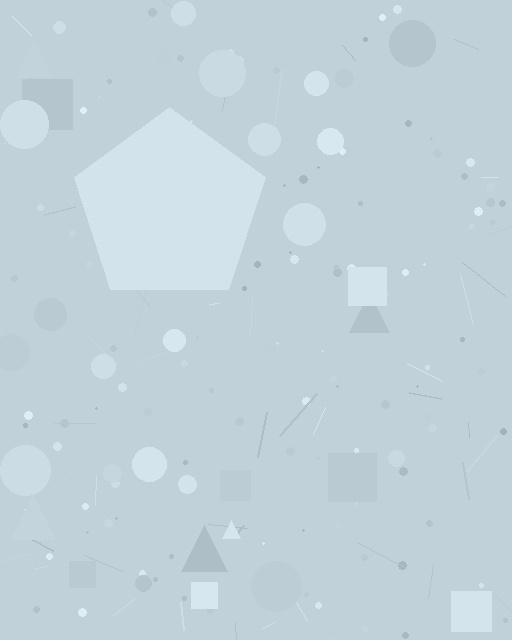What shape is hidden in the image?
A pentagon is hidden in the image.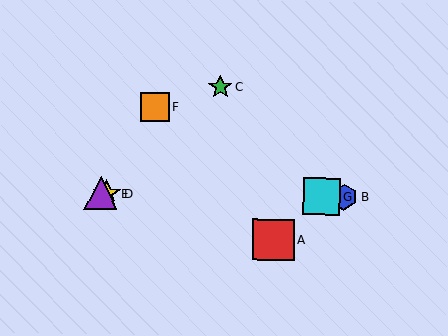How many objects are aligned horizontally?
4 objects (B, D, E, G) are aligned horizontally.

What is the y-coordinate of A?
Object A is at y≈240.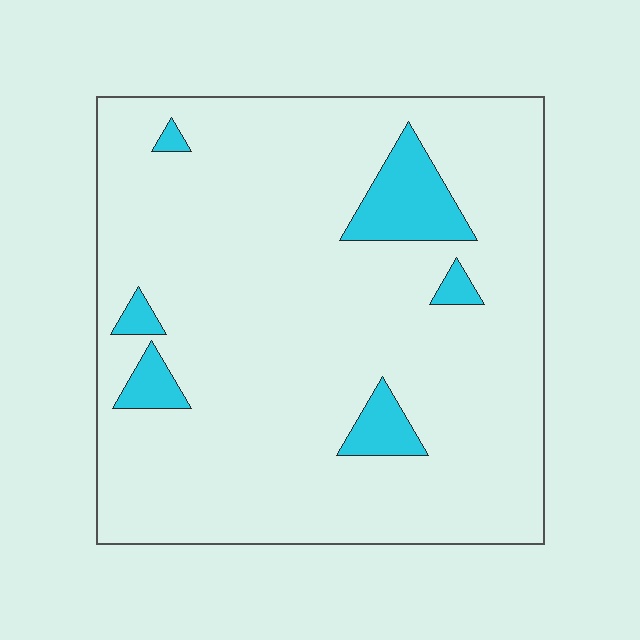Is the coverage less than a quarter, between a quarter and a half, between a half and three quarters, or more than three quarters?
Less than a quarter.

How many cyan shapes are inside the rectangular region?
6.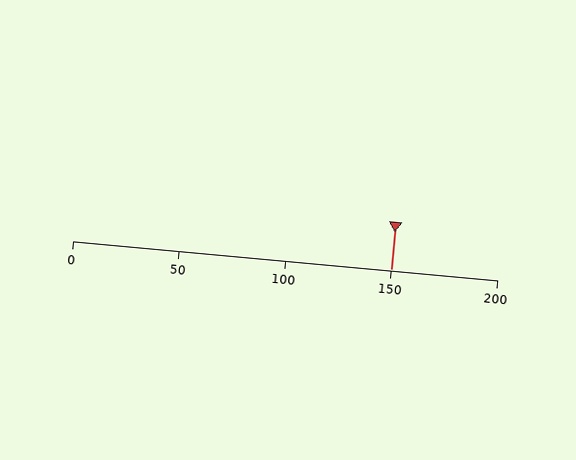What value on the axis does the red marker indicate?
The marker indicates approximately 150.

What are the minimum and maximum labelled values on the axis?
The axis runs from 0 to 200.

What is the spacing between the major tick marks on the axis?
The major ticks are spaced 50 apart.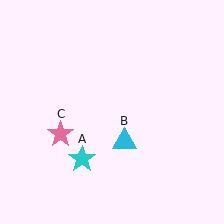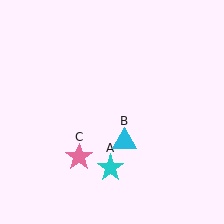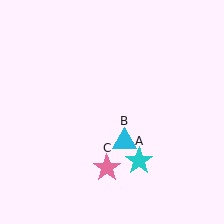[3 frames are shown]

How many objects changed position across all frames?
2 objects changed position: cyan star (object A), pink star (object C).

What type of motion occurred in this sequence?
The cyan star (object A), pink star (object C) rotated counterclockwise around the center of the scene.